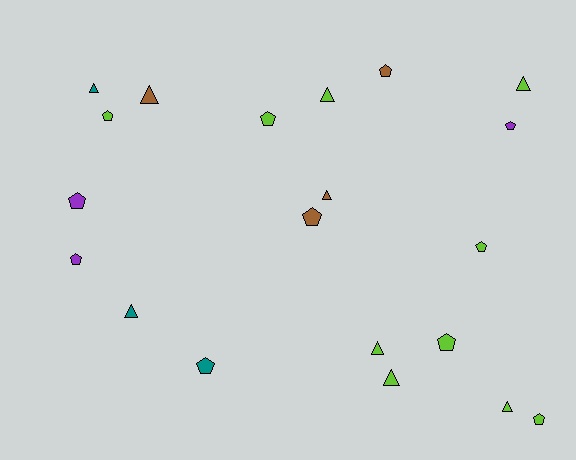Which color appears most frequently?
Lime, with 10 objects.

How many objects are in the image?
There are 20 objects.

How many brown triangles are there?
There are 2 brown triangles.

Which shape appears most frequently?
Pentagon, with 11 objects.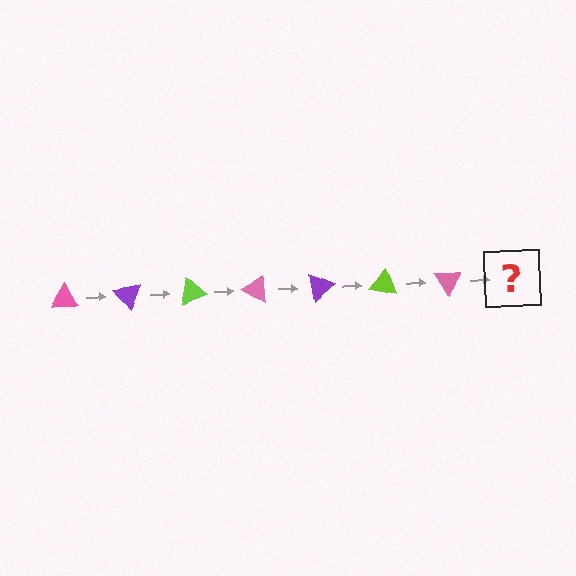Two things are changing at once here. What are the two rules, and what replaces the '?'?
The two rules are that it rotates 50 degrees each step and the color cycles through pink, purple, and lime. The '?' should be a purple triangle, rotated 350 degrees from the start.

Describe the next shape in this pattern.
It should be a purple triangle, rotated 350 degrees from the start.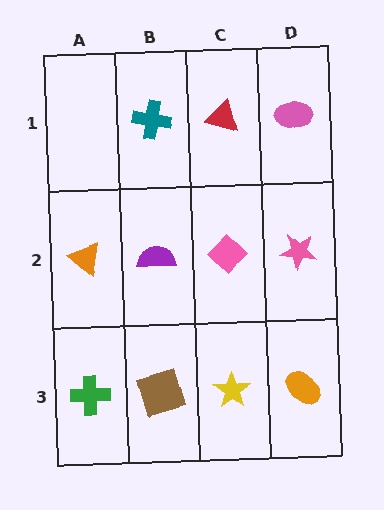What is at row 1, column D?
A pink ellipse.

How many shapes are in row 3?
4 shapes.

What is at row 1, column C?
A red triangle.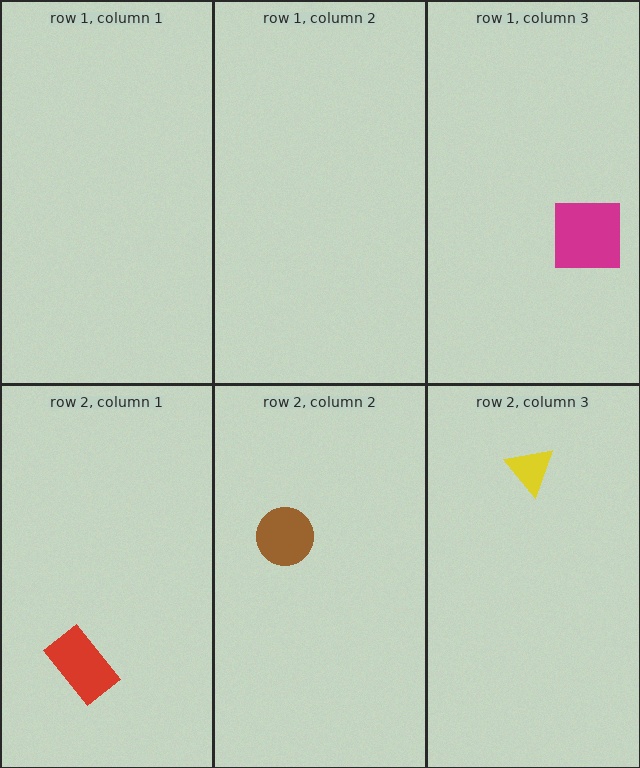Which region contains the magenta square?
The row 1, column 3 region.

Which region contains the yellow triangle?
The row 2, column 3 region.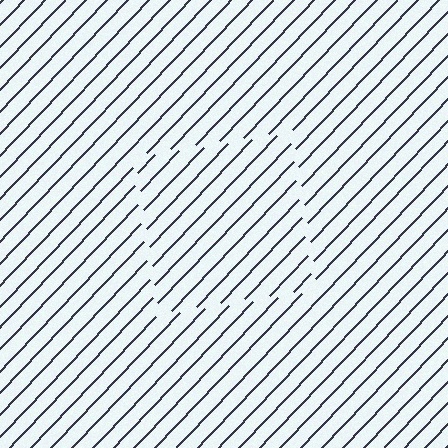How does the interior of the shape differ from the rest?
The interior of the shape contains the same grating, shifted by half a period — the contour is defined by the phase discontinuity where line-ends from the inner and outer gratings abut.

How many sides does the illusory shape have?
4 sides — the line-ends trace a square.